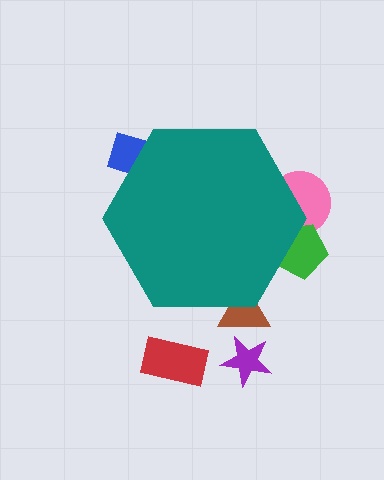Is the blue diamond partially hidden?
Yes, the blue diamond is partially hidden behind the teal hexagon.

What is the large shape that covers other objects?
A teal hexagon.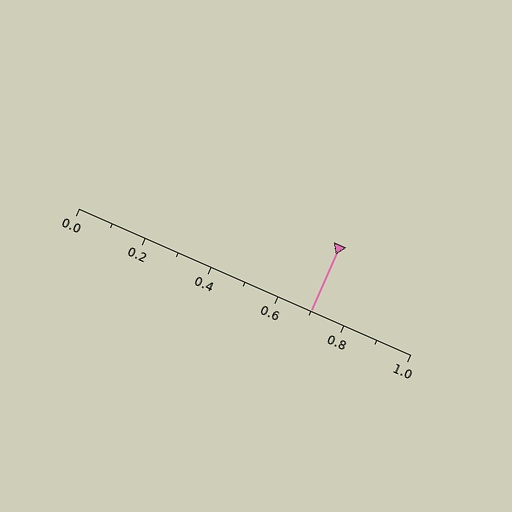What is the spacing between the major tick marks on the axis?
The major ticks are spaced 0.2 apart.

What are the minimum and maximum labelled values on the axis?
The axis runs from 0.0 to 1.0.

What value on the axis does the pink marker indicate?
The marker indicates approximately 0.7.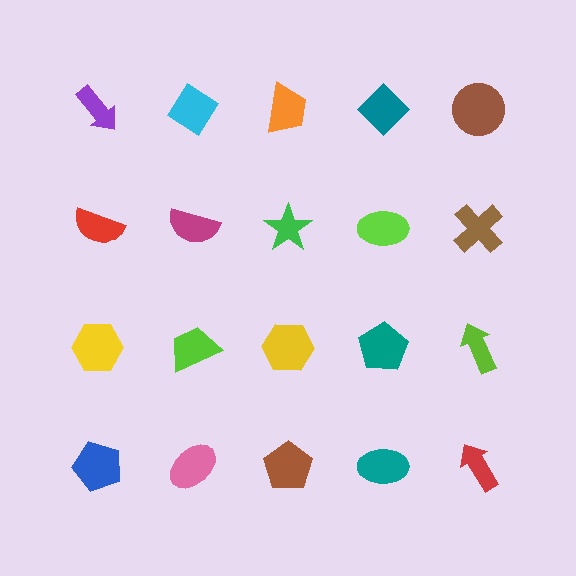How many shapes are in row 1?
5 shapes.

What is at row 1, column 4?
A teal diamond.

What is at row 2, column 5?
A brown cross.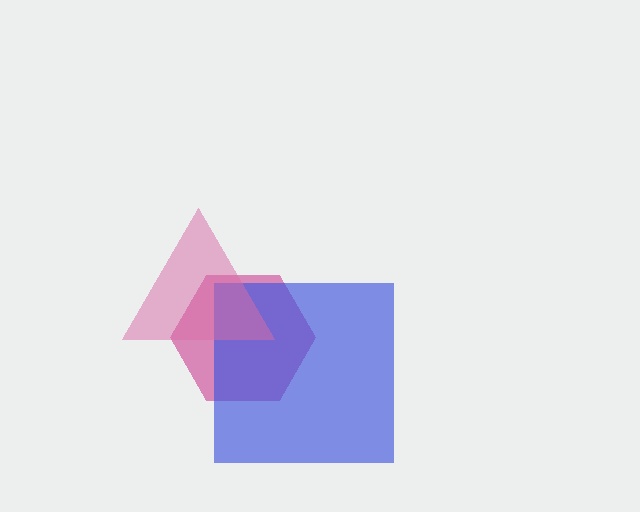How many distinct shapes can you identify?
There are 3 distinct shapes: a magenta hexagon, a blue square, a pink triangle.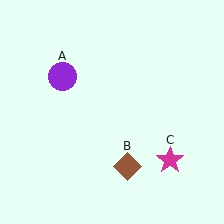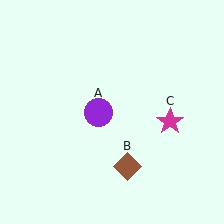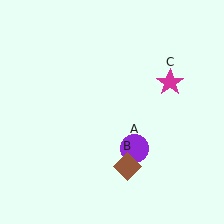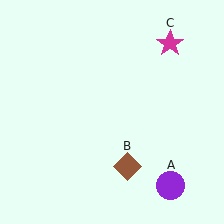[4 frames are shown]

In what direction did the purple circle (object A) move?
The purple circle (object A) moved down and to the right.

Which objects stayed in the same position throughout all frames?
Brown diamond (object B) remained stationary.